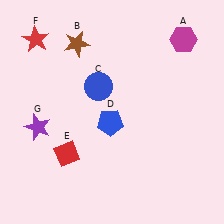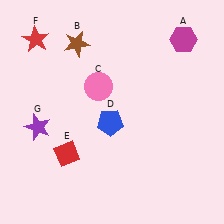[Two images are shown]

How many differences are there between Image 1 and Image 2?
There is 1 difference between the two images.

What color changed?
The circle (C) changed from blue in Image 1 to pink in Image 2.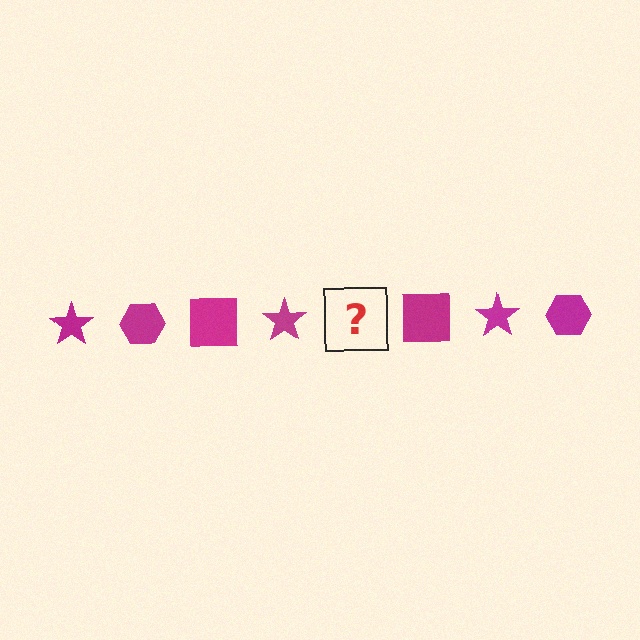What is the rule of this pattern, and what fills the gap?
The rule is that the pattern cycles through star, hexagon, square shapes in magenta. The gap should be filled with a magenta hexagon.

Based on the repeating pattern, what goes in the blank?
The blank should be a magenta hexagon.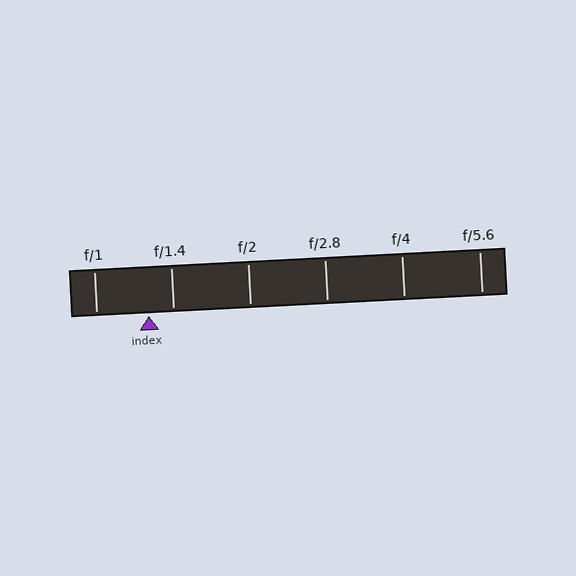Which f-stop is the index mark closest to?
The index mark is closest to f/1.4.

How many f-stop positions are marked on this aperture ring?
There are 6 f-stop positions marked.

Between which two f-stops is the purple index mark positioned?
The index mark is between f/1 and f/1.4.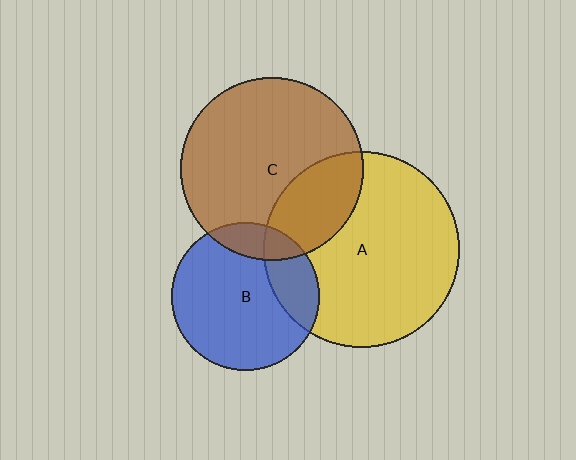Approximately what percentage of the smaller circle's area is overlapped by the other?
Approximately 15%.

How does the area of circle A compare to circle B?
Approximately 1.8 times.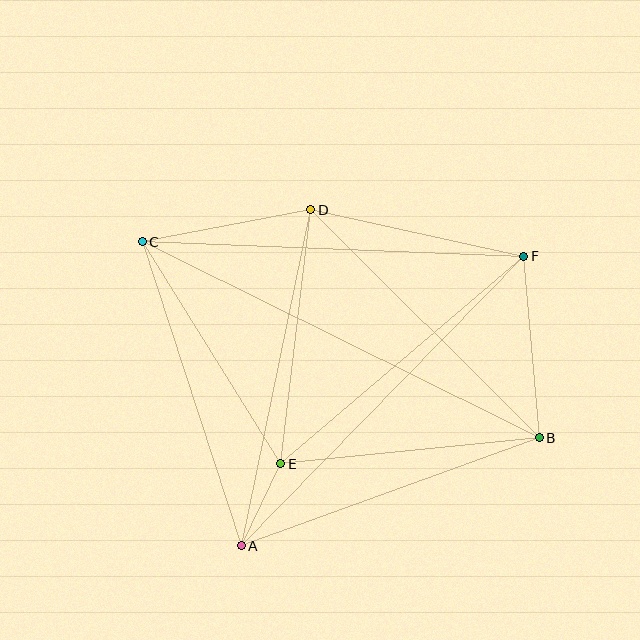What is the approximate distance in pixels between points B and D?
The distance between B and D is approximately 323 pixels.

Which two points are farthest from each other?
Points B and C are farthest from each other.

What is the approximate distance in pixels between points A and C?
The distance between A and C is approximately 319 pixels.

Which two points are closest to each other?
Points A and E are closest to each other.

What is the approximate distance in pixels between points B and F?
The distance between B and F is approximately 182 pixels.